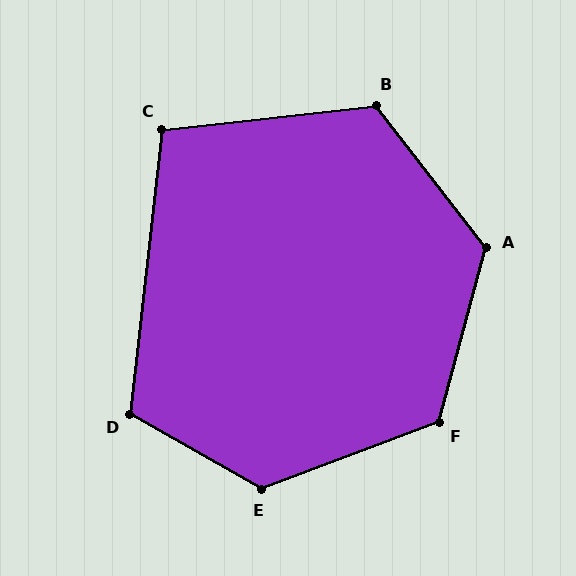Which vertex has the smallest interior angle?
C, at approximately 103 degrees.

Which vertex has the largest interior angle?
E, at approximately 130 degrees.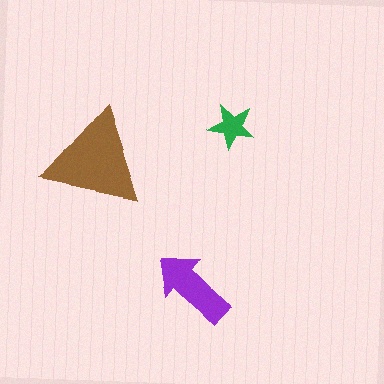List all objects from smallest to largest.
The green star, the purple arrow, the brown triangle.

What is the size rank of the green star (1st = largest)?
3rd.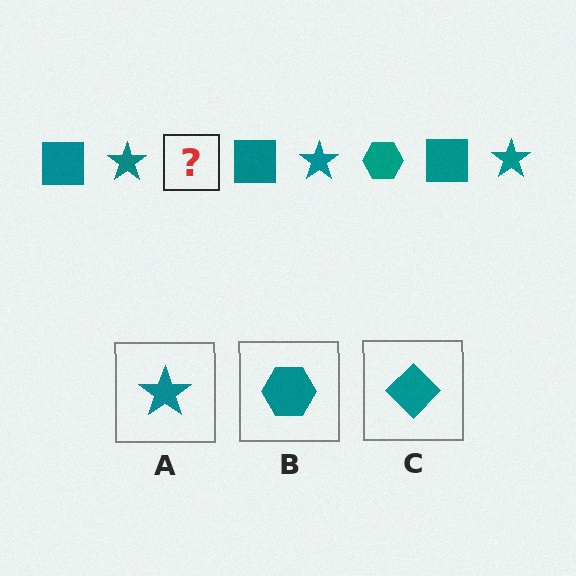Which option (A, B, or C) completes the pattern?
B.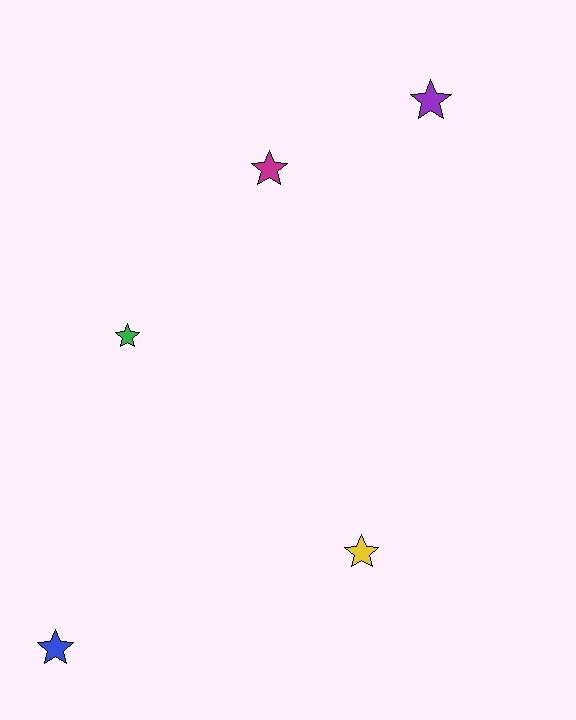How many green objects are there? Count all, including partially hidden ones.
There is 1 green object.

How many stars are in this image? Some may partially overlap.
There are 5 stars.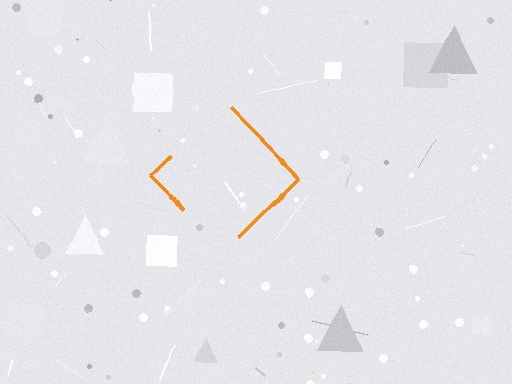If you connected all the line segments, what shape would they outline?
They would outline a diamond.